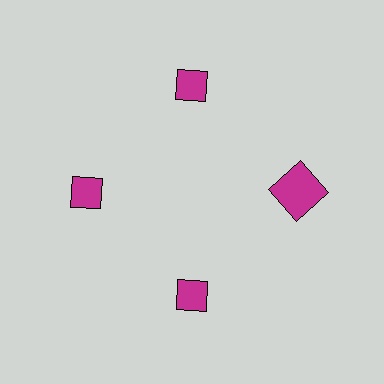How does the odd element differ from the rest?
It has a different shape: square instead of diamond.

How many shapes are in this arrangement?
There are 4 shapes arranged in a ring pattern.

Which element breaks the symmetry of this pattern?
The magenta square at roughly the 3 o'clock position breaks the symmetry. All other shapes are magenta diamonds.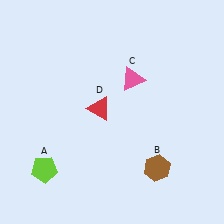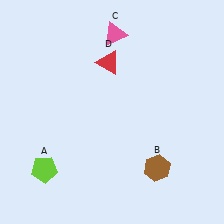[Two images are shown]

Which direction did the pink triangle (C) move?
The pink triangle (C) moved up.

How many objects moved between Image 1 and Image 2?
2 objects moved between the two images.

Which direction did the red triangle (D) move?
The red triangle (D) moved up.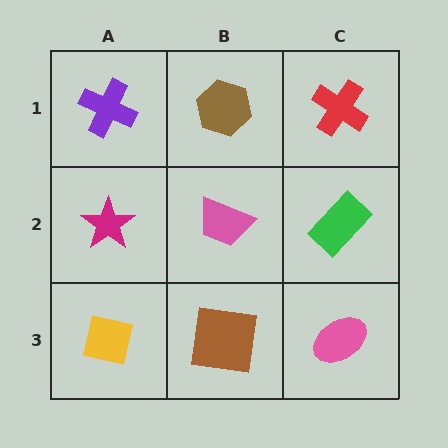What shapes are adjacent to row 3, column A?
A magenta star (row 2, column A), a brown square (row 3, column B).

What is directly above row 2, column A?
A purple cross.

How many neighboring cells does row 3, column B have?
3.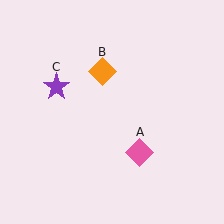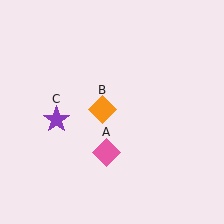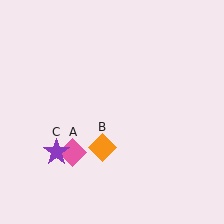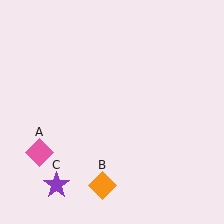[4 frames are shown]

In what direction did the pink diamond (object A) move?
The pink diamond (object A) moved left.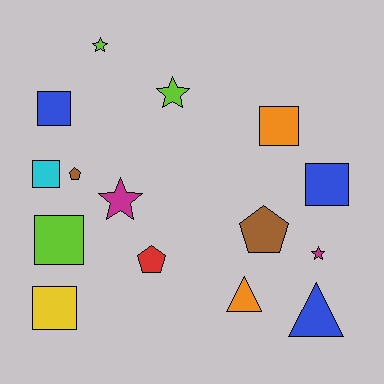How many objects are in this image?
There are 15 objects.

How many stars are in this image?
There are 4 stars.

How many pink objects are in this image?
There are no pink objects.